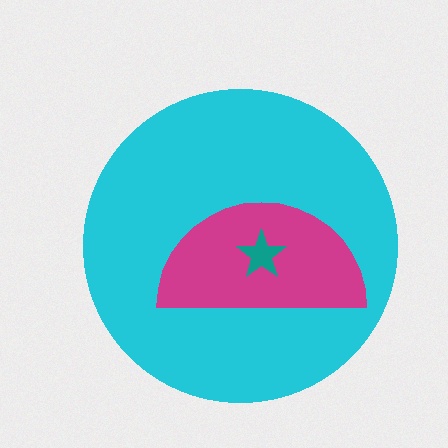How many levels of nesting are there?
3.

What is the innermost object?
The teal star.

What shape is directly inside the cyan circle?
The magenta semicircle.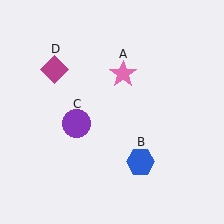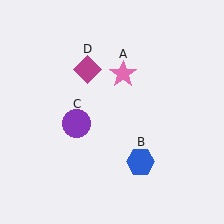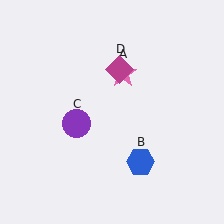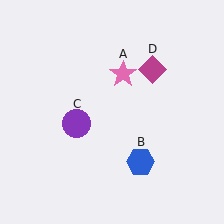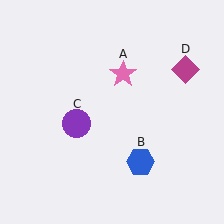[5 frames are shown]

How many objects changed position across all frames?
1 object changed position: magenta diamond (object D).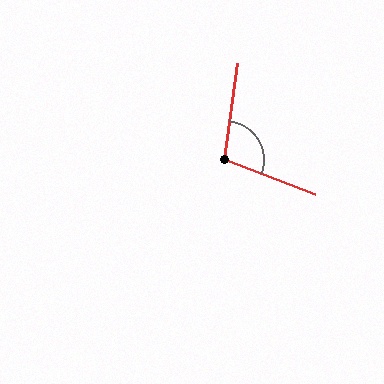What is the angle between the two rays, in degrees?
Approximately 103 degrees.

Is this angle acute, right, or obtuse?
It is obtuse.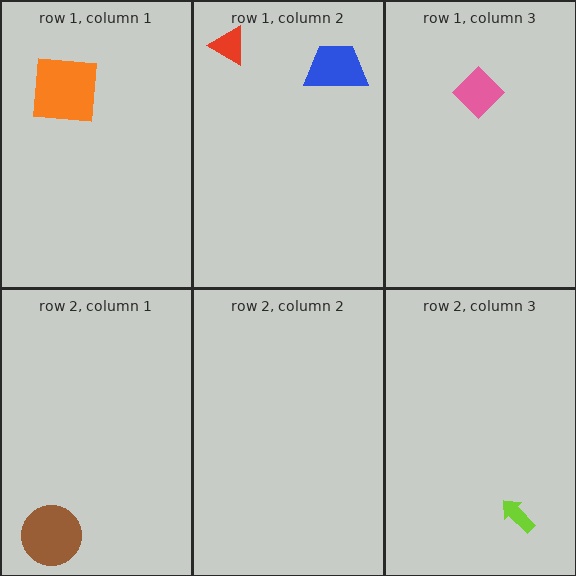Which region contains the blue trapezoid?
The row 1, column 2 region.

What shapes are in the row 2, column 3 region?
The lime arrow.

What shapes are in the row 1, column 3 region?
The pink diamond.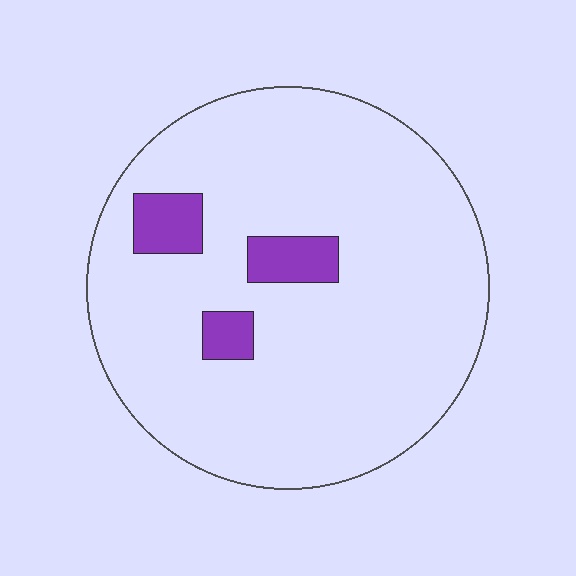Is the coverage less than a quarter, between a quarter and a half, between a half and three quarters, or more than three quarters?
Less than a quarter.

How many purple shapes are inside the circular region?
3.